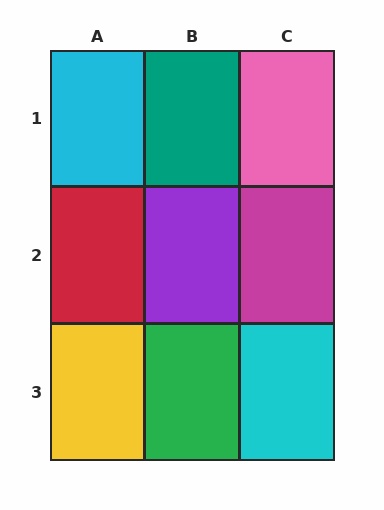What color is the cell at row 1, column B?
Teal.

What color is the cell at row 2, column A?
Red.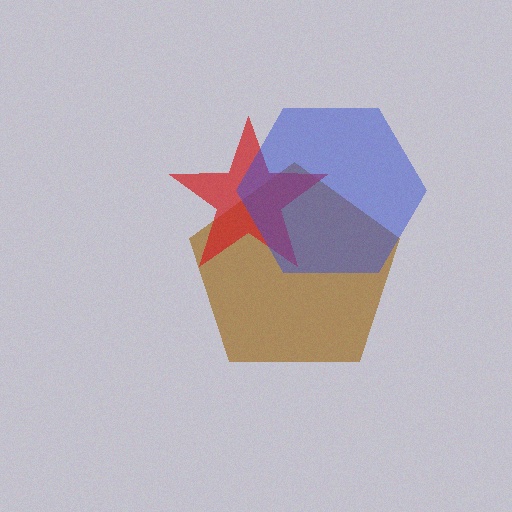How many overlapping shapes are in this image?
There are 3 overlapping shapes in the image.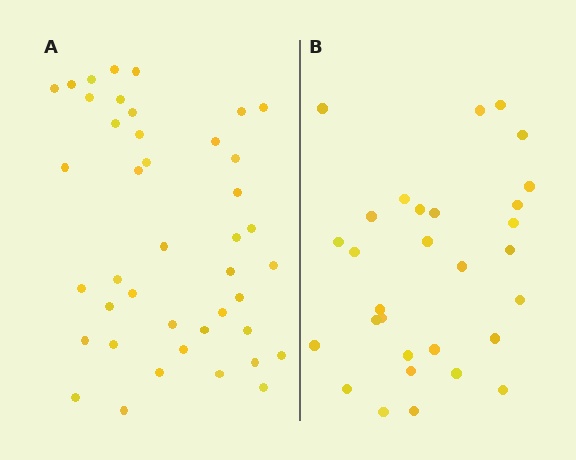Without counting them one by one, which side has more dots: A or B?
Region A (the left region) has more dots.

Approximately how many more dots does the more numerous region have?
Region A has roughly 12 or so more dots than region B.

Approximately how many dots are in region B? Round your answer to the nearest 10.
About 30 dots.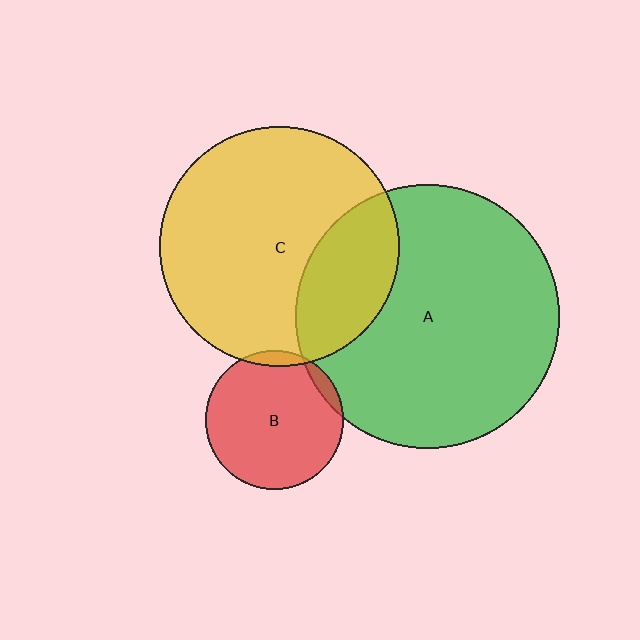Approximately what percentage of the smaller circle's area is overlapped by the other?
Approximately 5%.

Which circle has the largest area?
Circle A (green).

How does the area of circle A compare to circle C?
Approximately 1.2 times.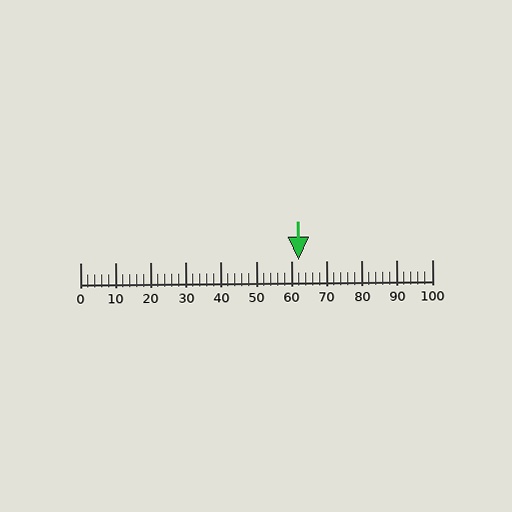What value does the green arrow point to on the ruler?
The green arrow points to approximately 62.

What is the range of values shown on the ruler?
The ruler shows values from 0 to 100.